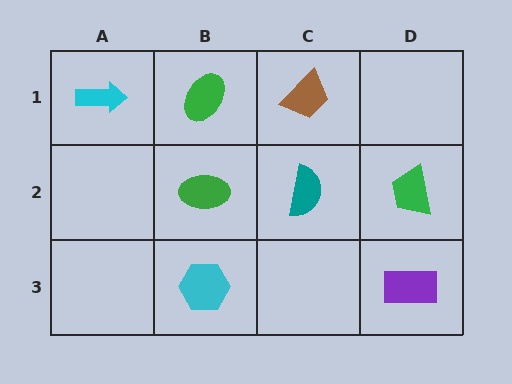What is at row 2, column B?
A green ellipse.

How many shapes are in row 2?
3 shapes.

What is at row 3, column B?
A cyan hexagon.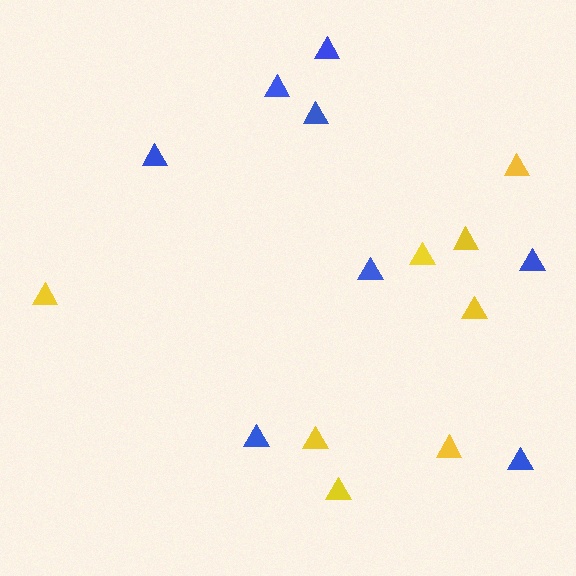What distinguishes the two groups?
There are 2 groups: one group of blue triangles (8) and one group of yellow triangles (8).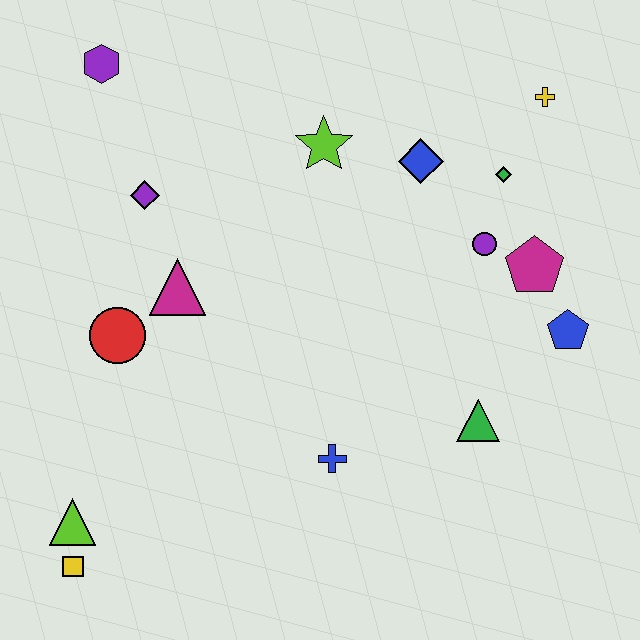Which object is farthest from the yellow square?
The yellow cross is farthest from the yellow square.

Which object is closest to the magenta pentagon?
The purple circle is closest to the magenta pentagon.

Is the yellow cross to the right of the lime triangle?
Yes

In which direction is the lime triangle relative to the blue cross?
The lime triangle is to the left of the blue cross.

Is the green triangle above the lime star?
No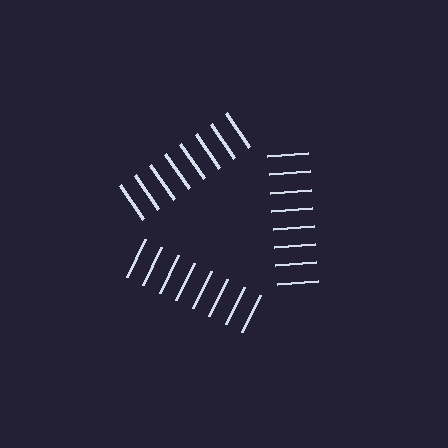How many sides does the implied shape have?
3 sides — the line-ends trace a triangle.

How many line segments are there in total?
24 — 8 along each of the 3 edges.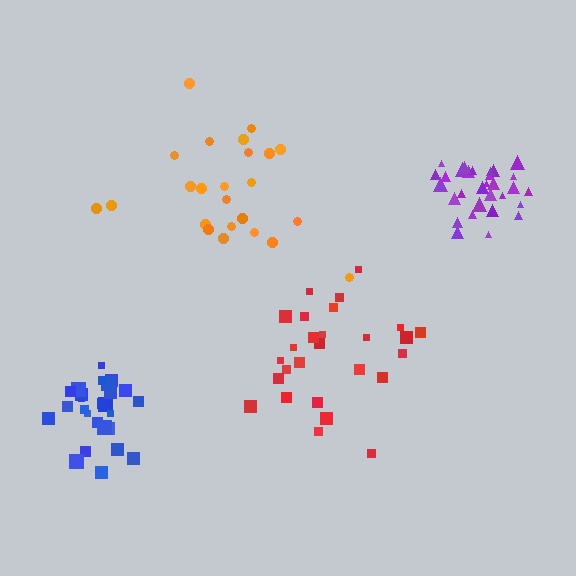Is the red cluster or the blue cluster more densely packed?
Blue.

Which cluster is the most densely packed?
Purple.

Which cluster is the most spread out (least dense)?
Orange.